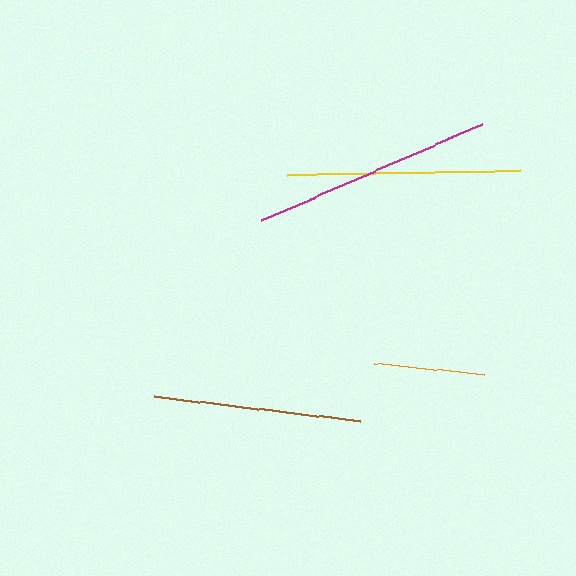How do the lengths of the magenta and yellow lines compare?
The magenta and yellow lines are approximately the same length.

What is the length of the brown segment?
The brown segment is approximately 208 pixels long.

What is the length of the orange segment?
The orange segment is approximately 110 pixels long.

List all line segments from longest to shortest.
From longest to shortest: magenta, yellow, brown, orange.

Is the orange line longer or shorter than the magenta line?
The magenta line is longer than the orange line.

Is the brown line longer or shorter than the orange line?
The brown line is longer than the orange line.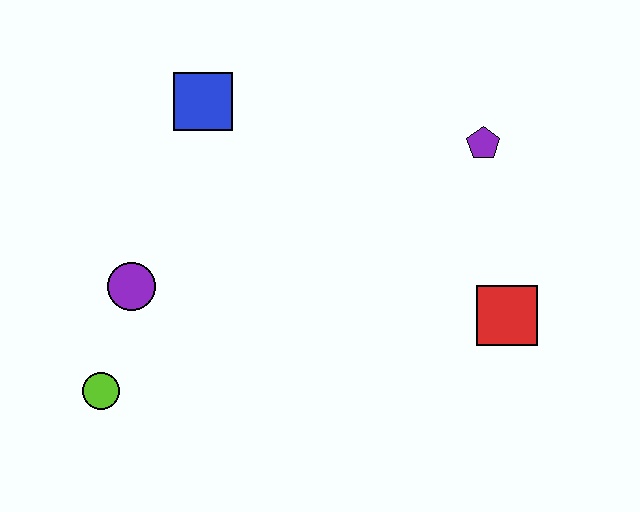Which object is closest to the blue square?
The purple circle is closest to the blue square.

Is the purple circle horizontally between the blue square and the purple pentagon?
No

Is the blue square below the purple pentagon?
No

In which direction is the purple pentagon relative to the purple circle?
The purple pentagon is to the right of the purple circle.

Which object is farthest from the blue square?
The red square is farthest from the blue square.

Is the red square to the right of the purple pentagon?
Yes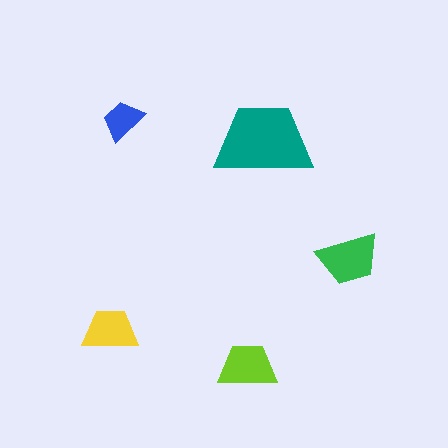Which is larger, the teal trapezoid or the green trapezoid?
The teal one.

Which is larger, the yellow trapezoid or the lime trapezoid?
The lime one.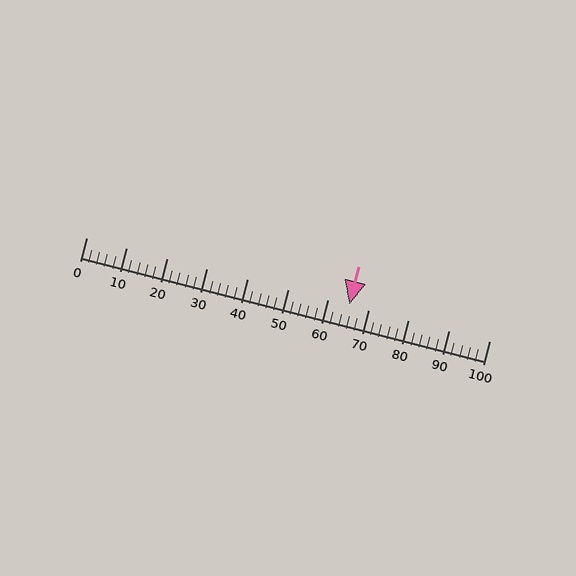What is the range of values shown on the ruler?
The ruler shows values from 0 to 100.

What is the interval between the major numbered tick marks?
The major tick marks are spaced 10 units apart.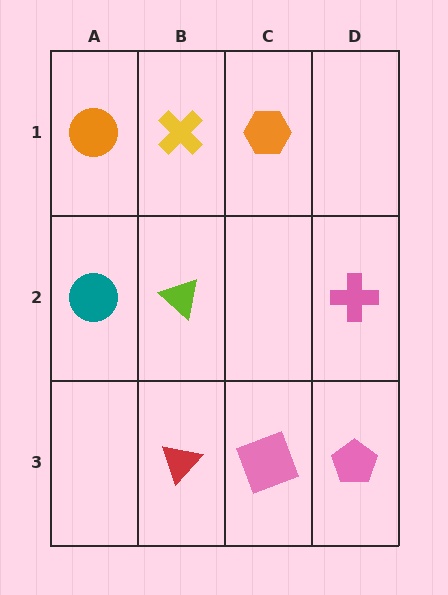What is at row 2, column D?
A pink cross.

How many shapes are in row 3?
3 shapes.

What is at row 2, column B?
A lime triangle.